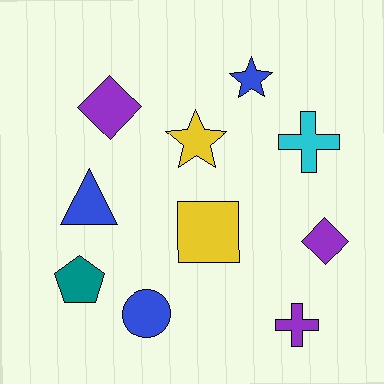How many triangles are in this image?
There is 1 triangle.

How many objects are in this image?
There are 10 objects.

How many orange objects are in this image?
There are no orange objects.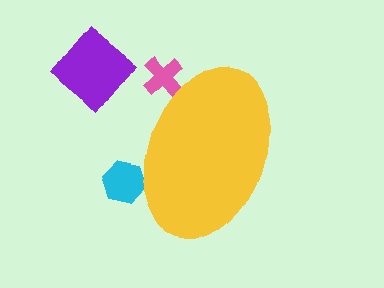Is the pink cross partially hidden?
Yes, the pink cross is partially hidden behind the yellow ellipse.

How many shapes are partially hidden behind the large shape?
2 shapes are partially hidden.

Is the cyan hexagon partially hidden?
Yes, the cyan hexagon is partially hidden behind the yellow ellipse.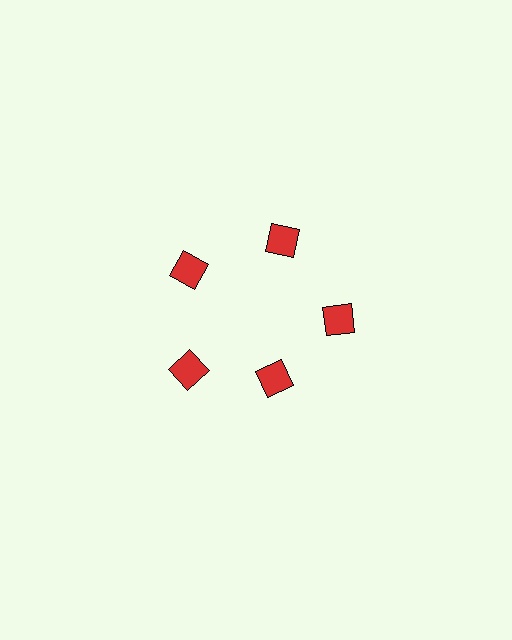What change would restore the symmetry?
The symmetry would be restored by moving it outward, back onto the ring so that all 5 squares sit at equal angles and equal distance from the center.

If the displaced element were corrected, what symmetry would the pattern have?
It would have 5-fold rotational symmetry — the pattern would map onto itself every 72 degrees.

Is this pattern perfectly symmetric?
No. The 5 red squares are arranged in a ring, but one element near the 5 o'clock position is pulled inward toward the center, breaking the 5-fold rotational symmetry.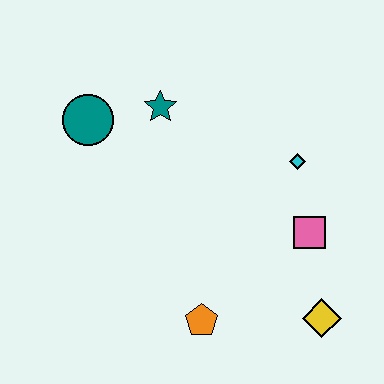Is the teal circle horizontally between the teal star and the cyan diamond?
No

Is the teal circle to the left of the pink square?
Yes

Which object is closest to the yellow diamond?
The pink square is closest to the yellow diamond.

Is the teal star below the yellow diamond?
No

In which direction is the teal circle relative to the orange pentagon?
The teal circle is above the orange pentagon.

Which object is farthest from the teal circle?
The yellow diamond is farthest from the teal circle.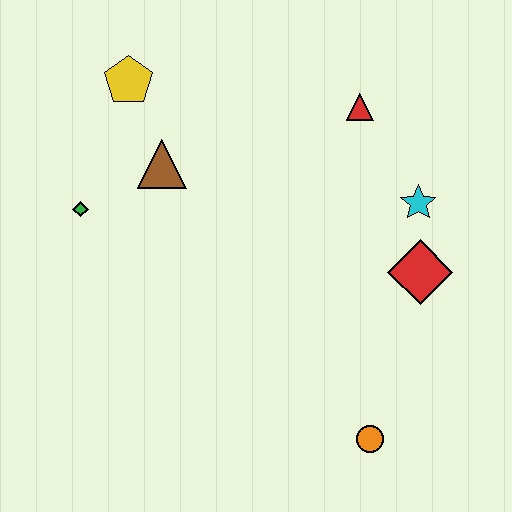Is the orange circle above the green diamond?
No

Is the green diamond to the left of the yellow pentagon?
Yes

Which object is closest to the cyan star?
The red diamond is closest to the cyan star.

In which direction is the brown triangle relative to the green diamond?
The brown triangle is to the right of the green diamond.